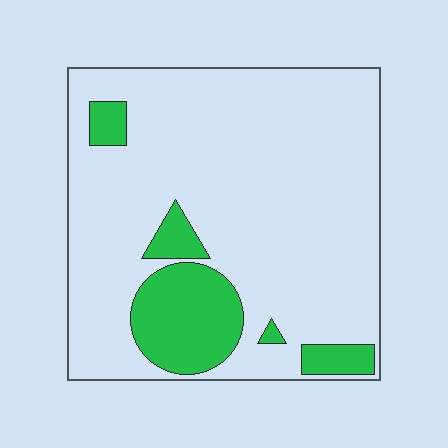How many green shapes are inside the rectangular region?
5.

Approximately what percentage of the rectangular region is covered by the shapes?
Approximately 15%.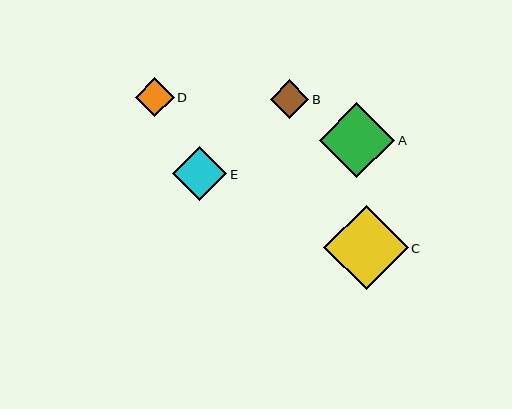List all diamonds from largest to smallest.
From largest to smallest: C, A, E, B, D.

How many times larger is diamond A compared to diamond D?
Diamond A is approximately 1.9 times the size of diamond D.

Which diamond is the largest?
Diamond C is the largest with a size of approximately 84 pixels.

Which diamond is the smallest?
Diamond D is the smallest with a size of approximately 39 pixels.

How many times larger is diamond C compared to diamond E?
Diamond C is approximately 1.6 times the size of diamond E.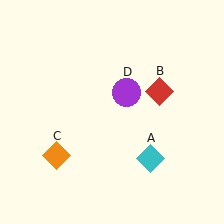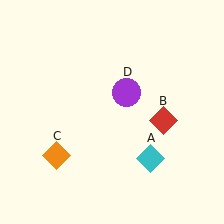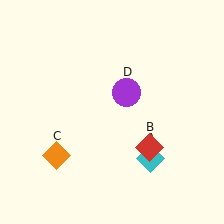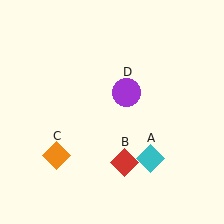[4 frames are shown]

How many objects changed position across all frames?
1 object changed position: red diamond (object B).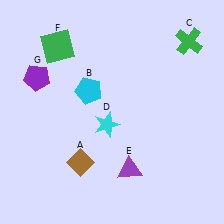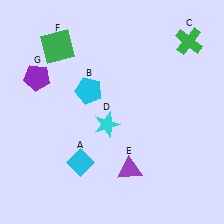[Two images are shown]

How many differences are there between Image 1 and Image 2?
There is 1 difference between the two images.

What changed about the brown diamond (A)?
In Image 1, A is brown. In Image 2, it changed to cyan.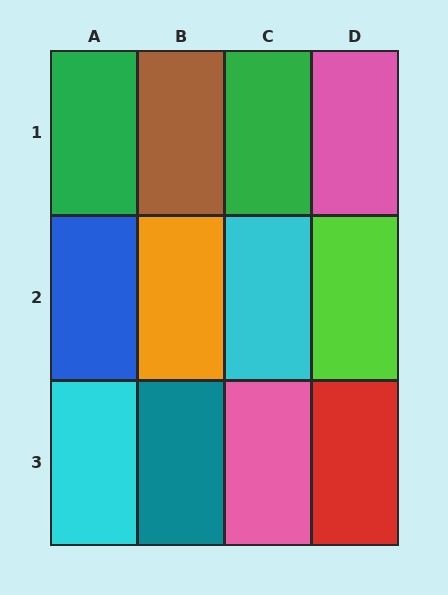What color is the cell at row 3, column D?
Red.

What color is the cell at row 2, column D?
Lime.